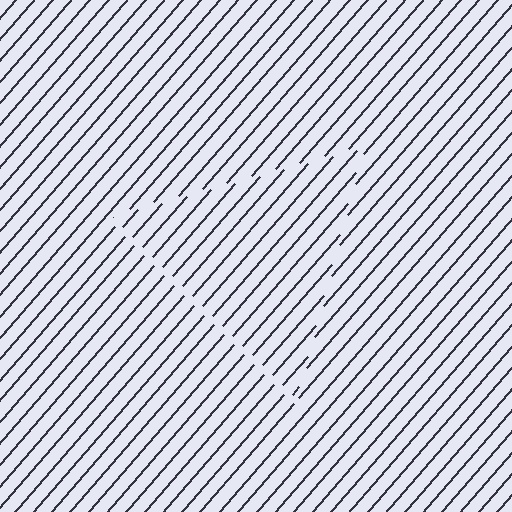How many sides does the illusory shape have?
3 sides — the line-ends trace a triangle.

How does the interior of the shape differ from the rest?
The interior of the shape contains the same grating, shifted by half a period — the contour is defined by the phase discontinuity where line-ends from the inner and outer gratings abut.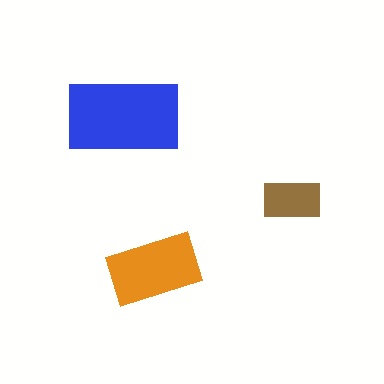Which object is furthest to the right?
The brown rectangle is rightmost.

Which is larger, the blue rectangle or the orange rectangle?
The blue one.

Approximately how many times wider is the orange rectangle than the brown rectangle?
About 1.5 times wider.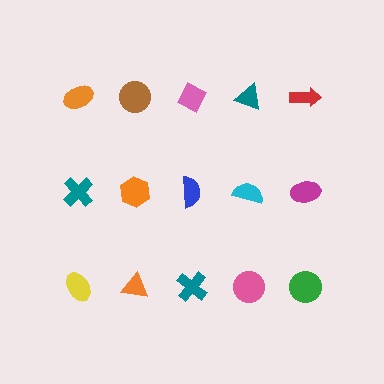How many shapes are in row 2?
5 shapes.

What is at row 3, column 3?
A teal cross.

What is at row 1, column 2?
A brown circle.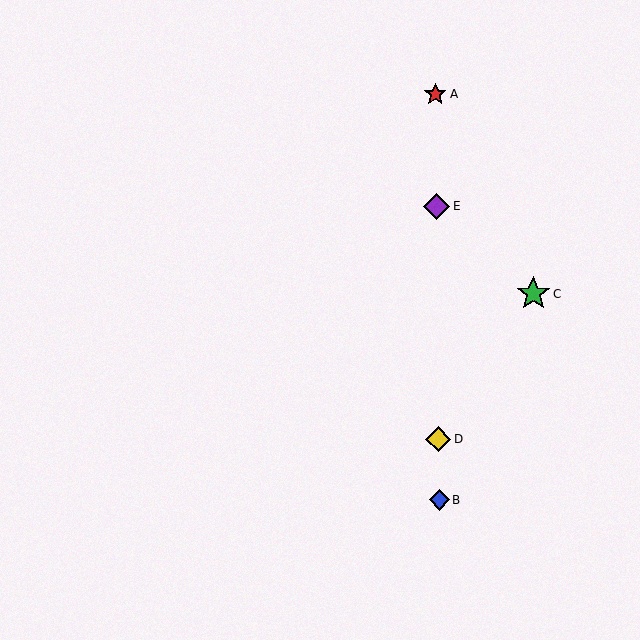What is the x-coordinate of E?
Object E is at x≈436.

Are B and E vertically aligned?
Yes, both are at x≈439.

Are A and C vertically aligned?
No, A is at x≈435 and C is at x≈533.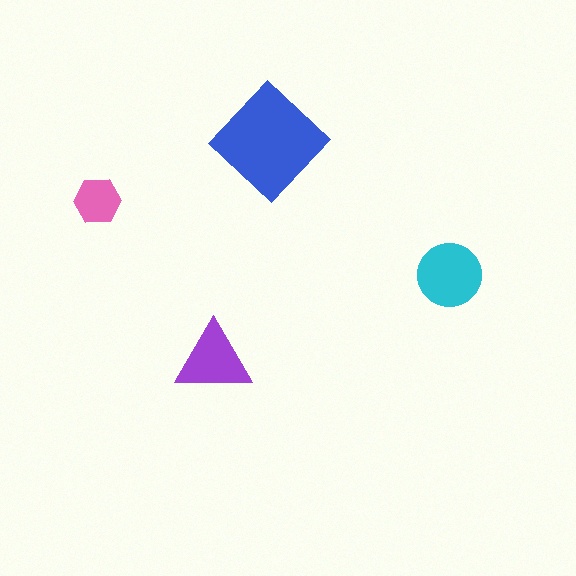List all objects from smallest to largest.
The pink hexagon, the purple triangle, the cyan circle, the blue diamond.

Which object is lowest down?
The purple triangle is bottommost.